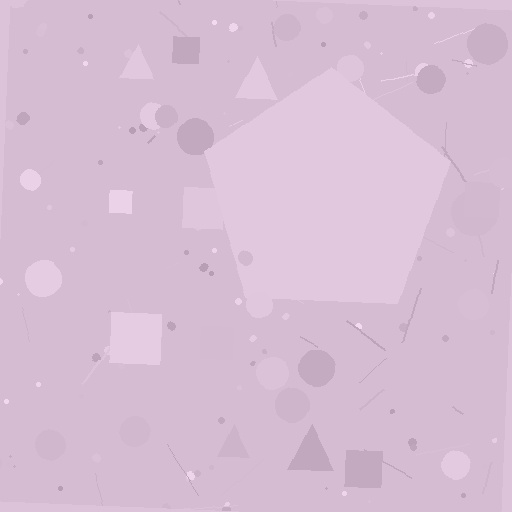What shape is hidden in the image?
A pentagon is hidden in the image.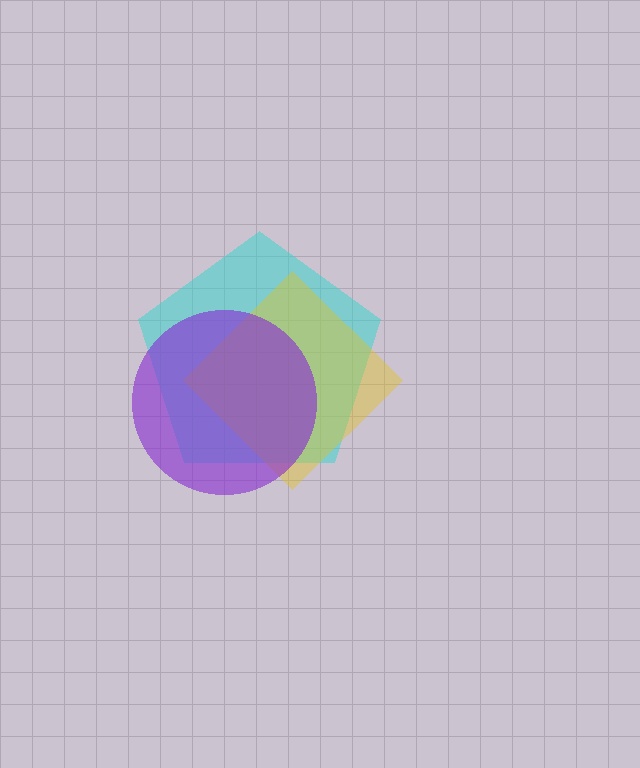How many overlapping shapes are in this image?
There are 3 overlapping shapes in the image.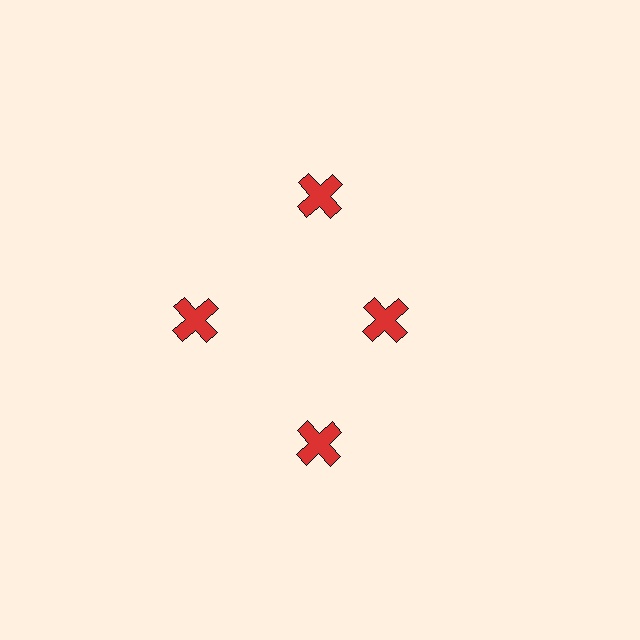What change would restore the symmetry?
The symmetry would be restored by moving it outward, back onto the ring so that all 4 crosses sit at equal angles and equal distance from the center.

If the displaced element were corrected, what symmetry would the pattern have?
It would have 4-fold rotational symmetry — the pattern would map onto itself every 90 degrees.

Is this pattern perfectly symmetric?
No. The 4 red crosses are arranged in a ring, but one element near the 3 o'clock position is pulled inward toward the center, breaking the 4-fold rotational symmetry.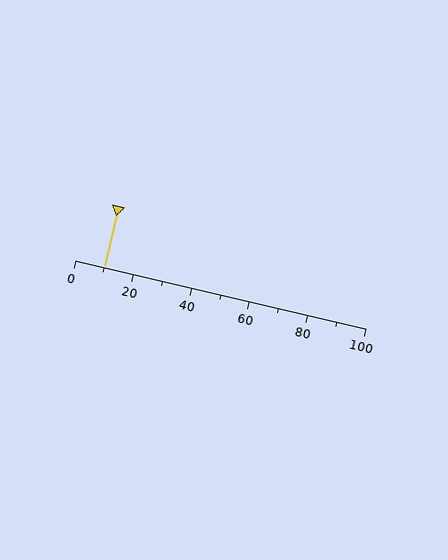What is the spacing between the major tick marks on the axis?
The major ticks are spaced 20 apart.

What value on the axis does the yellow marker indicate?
The marker indicates approximately 10.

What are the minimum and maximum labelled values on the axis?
The axis runs from 0 to 100.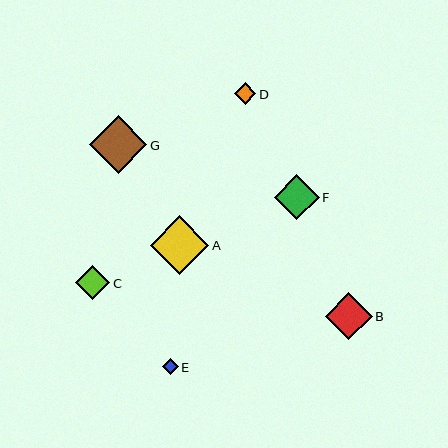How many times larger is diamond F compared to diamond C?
Diamond F is approximately 1.3 times the size of diamond C.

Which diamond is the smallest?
Diamond E is the smallest with a size of approximately 15 pixels.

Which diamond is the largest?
Diamond A is the largest with a size of approximately 59 pixels.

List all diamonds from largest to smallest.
From largest to smallest: A, G, B, F, C, D, E.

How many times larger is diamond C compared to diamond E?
Diamond C is approximately 2.2 times the size of diamond E.